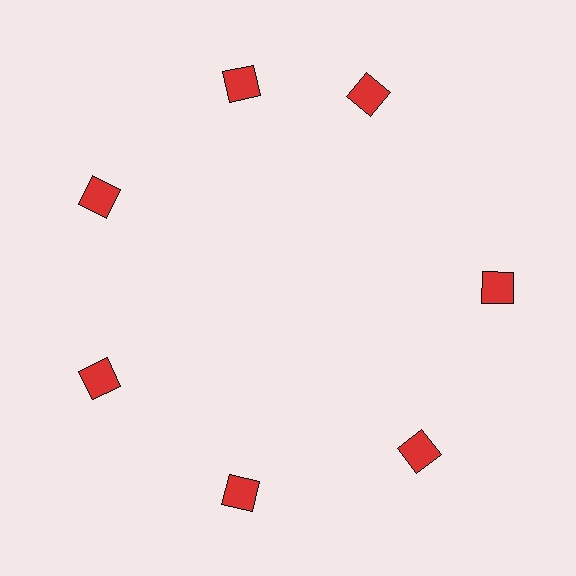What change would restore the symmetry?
The symmetry would be restored by rotating it back into even spacing with its neighbors so that all 7 squares sit at equal angles and equal distance from the center.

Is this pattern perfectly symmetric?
No. The 7 red squares are arranged in a ring, but one element near the 1 o'clock position is rotated out of alignment along the ring, breaking the 7-fold rotational symmetry.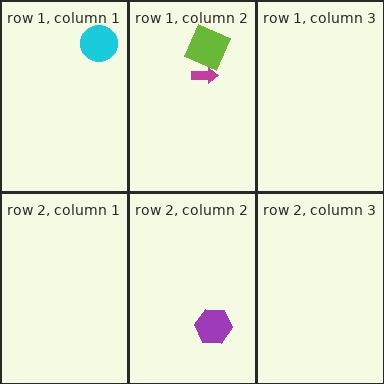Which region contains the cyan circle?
The row 1, column 1 region.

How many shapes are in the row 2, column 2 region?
1.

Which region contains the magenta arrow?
The row 1, column 2 region.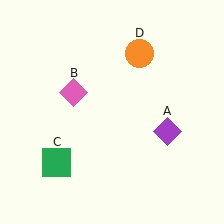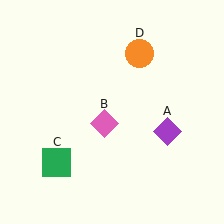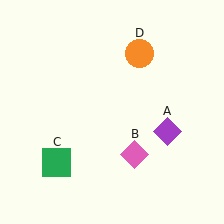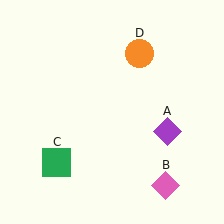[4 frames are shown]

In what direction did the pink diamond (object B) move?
The pink diamond (object B) moved down and to the right.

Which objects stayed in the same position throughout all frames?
Purple diamond (object A) and green square (object C) and orange circle (object D) remained stationary.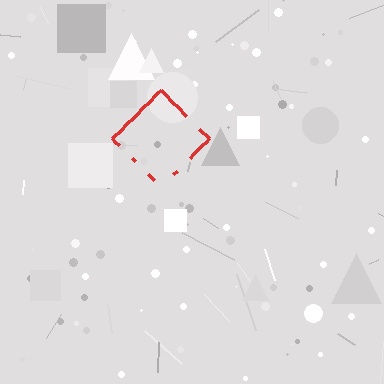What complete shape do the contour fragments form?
The contour fragments form a diamond.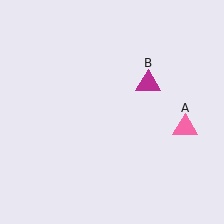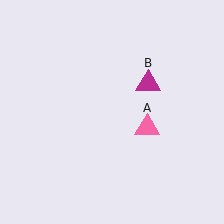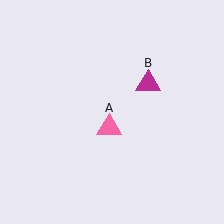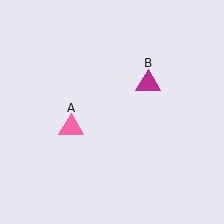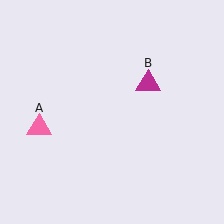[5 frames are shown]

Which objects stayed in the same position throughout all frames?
Magenta triangle (object B) remained stationary.